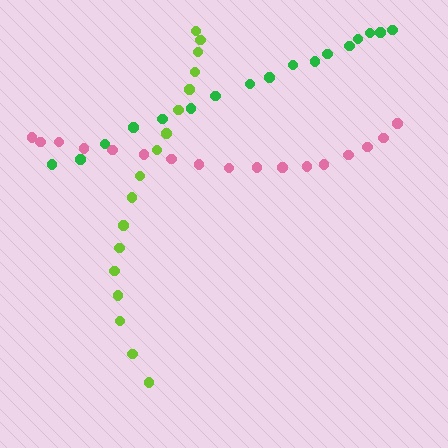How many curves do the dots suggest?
There are 3 distinct paths.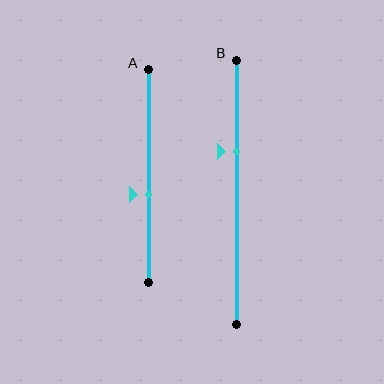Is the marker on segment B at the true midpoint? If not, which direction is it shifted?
No, the marker on segment B is shifted upward by about 15% of the segment length.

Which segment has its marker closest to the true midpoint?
Segment A has its marker closest to the true midpoint.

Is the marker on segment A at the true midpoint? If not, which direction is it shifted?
No, the marker on segment A is shifted downward by about 9% of the segment length.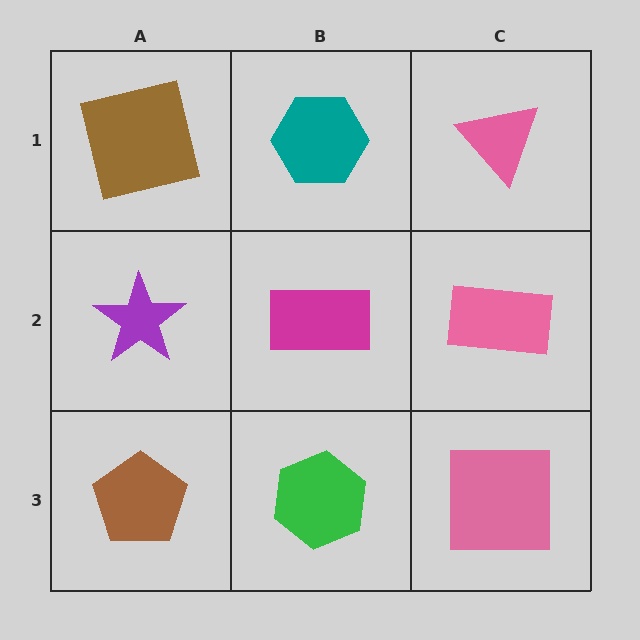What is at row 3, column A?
A brown pentagon.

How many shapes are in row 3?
3 shapes.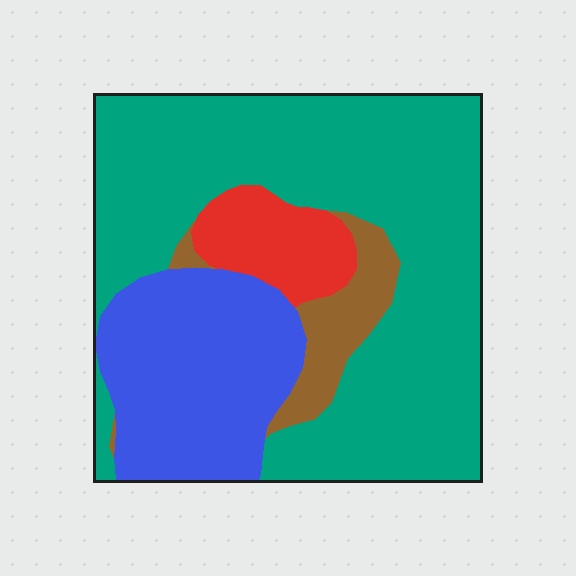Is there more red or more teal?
Teal.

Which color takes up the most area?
Teal, at roughly 60%.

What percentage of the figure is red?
Red takes up about one tenth (1/10) of the figure.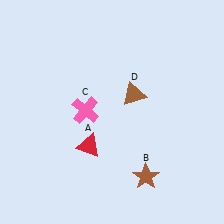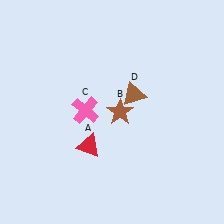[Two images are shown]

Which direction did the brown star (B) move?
The brown star (B) moved up.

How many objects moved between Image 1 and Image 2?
1 object moved between the two images.